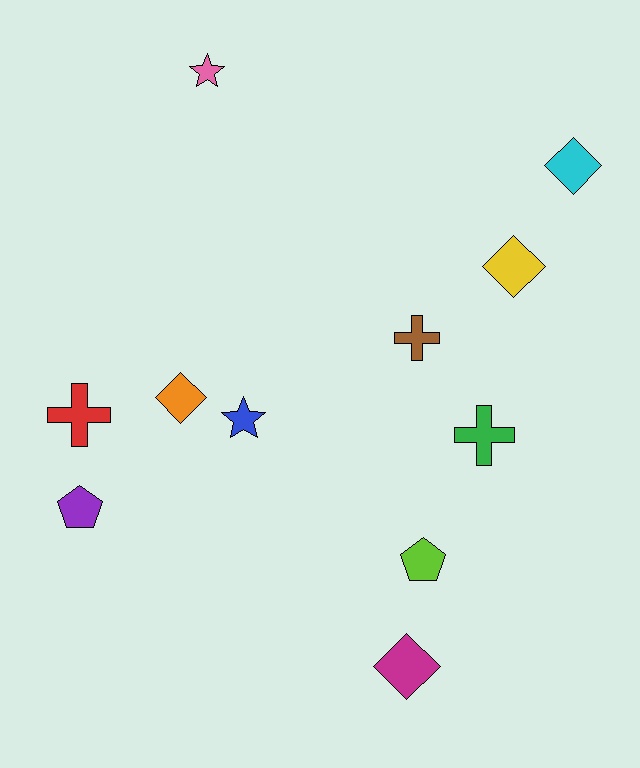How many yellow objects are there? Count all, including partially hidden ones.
There is 1 yellow object.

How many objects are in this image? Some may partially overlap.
There are 11 objects.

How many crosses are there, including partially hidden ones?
There are 3 crosses.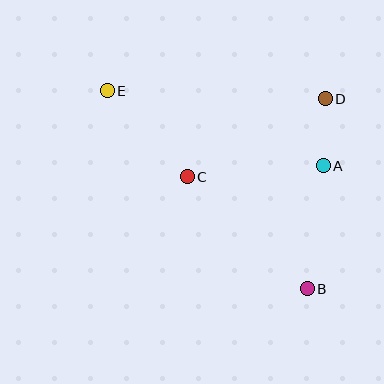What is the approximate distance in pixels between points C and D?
The distance between C and D is approximately 158 pixels.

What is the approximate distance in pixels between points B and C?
The distance between B and C is approximately 164 pixels.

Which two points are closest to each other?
Points A and D are closest to each other.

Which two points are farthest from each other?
Points B and E are farthest from each other.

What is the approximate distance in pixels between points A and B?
The distance between A and B is approximately 124 pixels.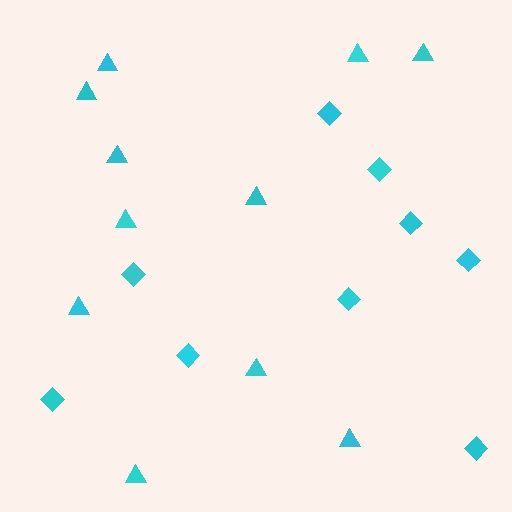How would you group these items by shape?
There are 2 groups: one group of triangles (11) and one group of diamonds (9).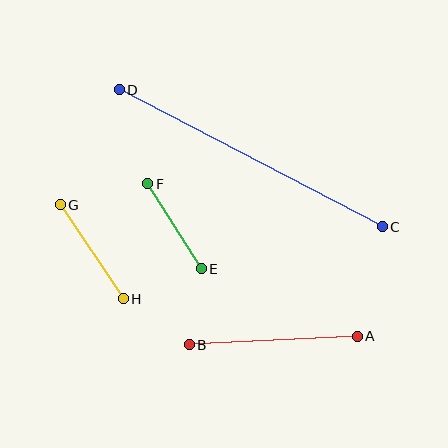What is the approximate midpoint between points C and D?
The midpoint is at approximately (251, 158) pixels.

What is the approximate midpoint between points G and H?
The midpoint is at approximately (92, 252) pixels.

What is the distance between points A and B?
The distance is approximately 168 pixels.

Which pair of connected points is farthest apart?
Points C and D are farthest apart.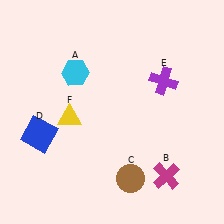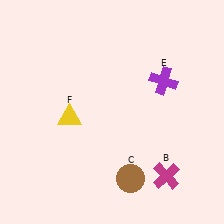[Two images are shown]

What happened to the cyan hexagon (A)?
The cyan hexagon (A) was removed in Image 2. It was in the top-left area of Image 1.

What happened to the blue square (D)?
The blue square (D) was removed in Image 2. It was in the bottom-left area of Image 1.